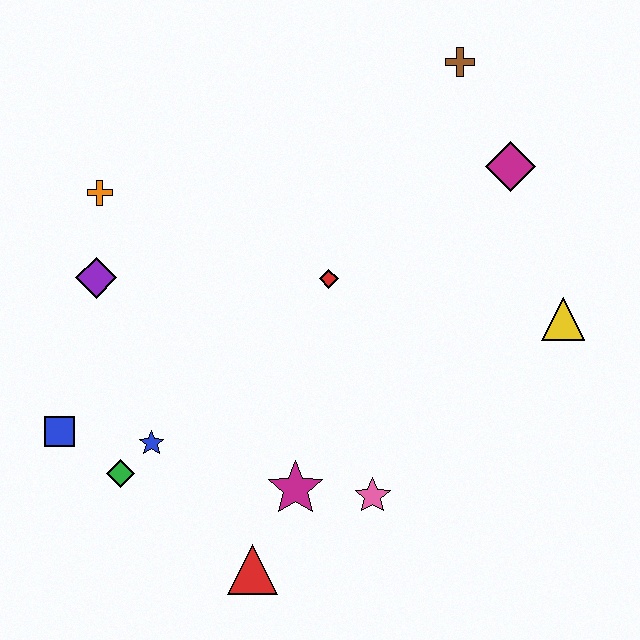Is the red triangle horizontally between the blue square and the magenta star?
Yes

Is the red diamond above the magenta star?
Yes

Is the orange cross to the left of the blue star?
Yes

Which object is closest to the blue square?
The green diamond is closest to the blue square.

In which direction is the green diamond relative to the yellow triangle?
The green diamond is to the left of the yellow triangle.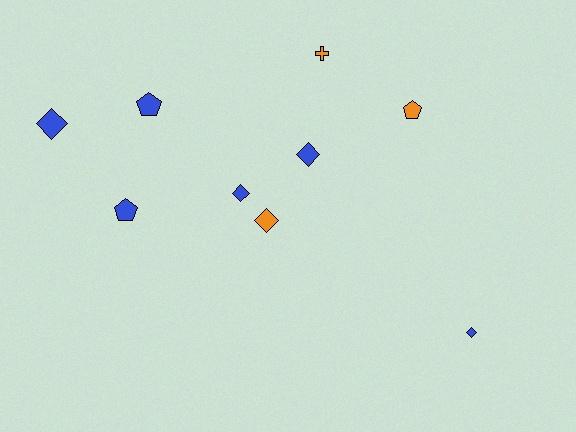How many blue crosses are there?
There are no blue crosses.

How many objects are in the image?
There are 9 objects.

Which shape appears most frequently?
Diamond, with 5 objects.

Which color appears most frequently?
Blue, with 6 objects.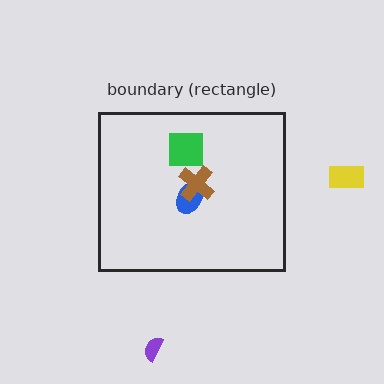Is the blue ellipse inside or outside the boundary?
Inside.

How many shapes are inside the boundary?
3 inside, 2 outside.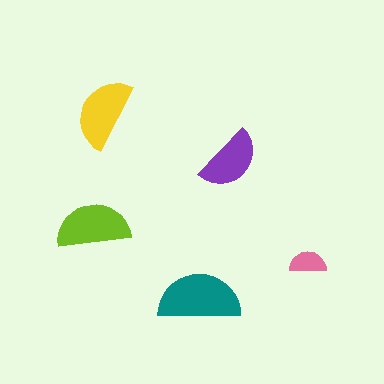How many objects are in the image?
There are 5 objects in the image.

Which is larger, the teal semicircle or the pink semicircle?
The teal one.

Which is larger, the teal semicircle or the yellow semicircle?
The teal one.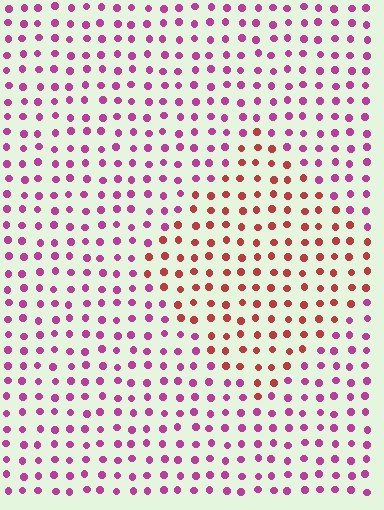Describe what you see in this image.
The image is filled with small magenta elements in a uniform arrangement. A diamond-shaped region is visible where the elements are tinted to a slightly different hue, forming a subtle color boundary.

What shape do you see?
I see a diamond.